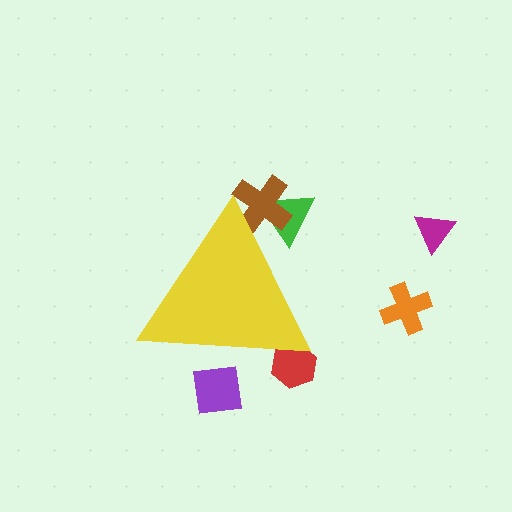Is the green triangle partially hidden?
Yes, the green triangle is partially hidden behind the yellow triangle.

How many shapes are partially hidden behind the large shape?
4 shapes are partially hidden.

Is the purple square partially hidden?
Yes, the purple square is partially hidden behind the yellow triangle.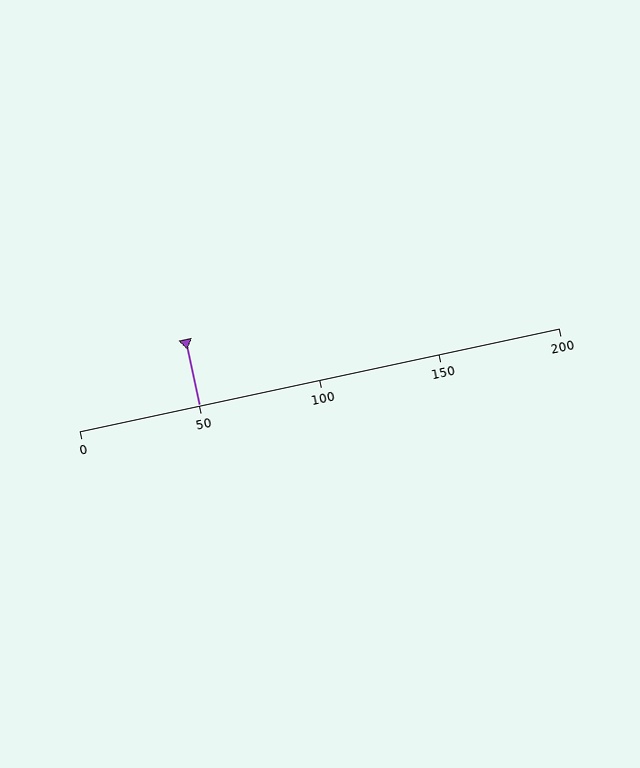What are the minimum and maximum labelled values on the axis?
The axis runs from 0 to 200.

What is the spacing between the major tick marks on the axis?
The major ticks are spaced 50 apart.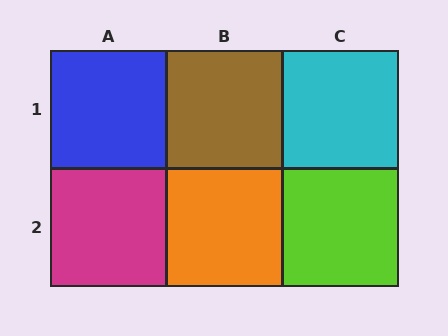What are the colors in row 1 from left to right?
Blue, brown, cyan.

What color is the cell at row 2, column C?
Lime.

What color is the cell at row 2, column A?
Magenta.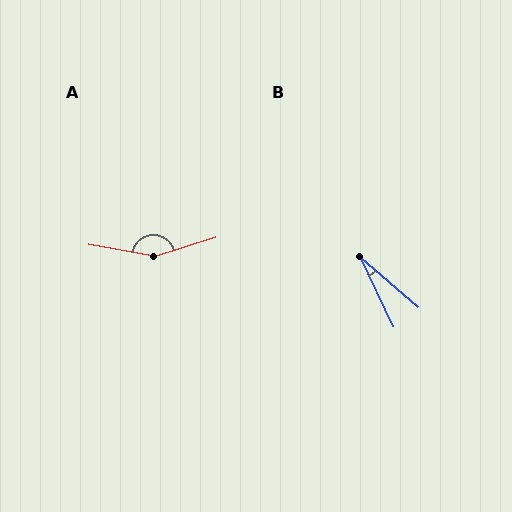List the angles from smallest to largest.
B (23°), A (152°).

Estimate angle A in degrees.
Approximately 152 degrees.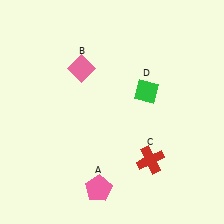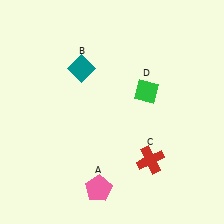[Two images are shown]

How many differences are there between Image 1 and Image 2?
There is 1 difference between the two images.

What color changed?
The diamond (B) changed from pink in Image 1 to teal in Image 2.